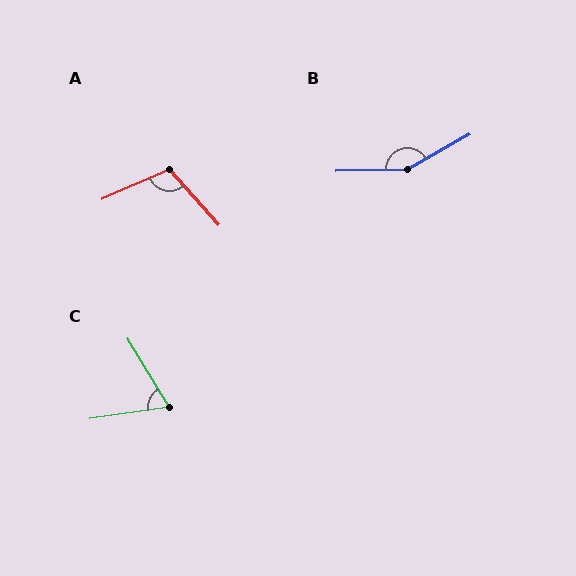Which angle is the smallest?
C, at approximately 67 degrees.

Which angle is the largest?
B, at approximately 152 degrees.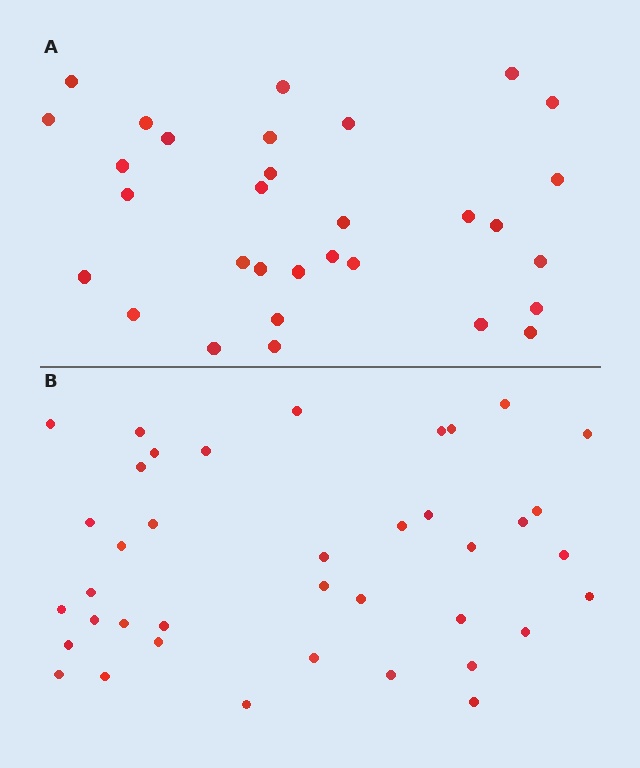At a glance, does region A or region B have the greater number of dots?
Region B (the bottom region) has more dots.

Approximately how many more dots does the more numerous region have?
Region B has roughly 8 or so more dots than region A.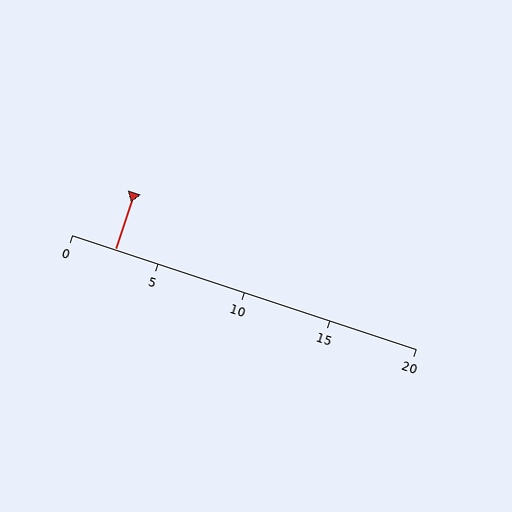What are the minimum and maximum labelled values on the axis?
The axis runs from 0 to 20.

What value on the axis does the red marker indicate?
The marker indicates approximately 2.5.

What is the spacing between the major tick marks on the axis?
The major ticks are spaced 5 apart.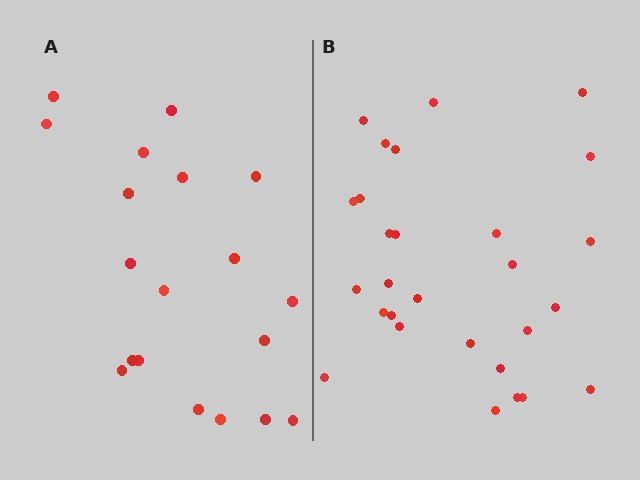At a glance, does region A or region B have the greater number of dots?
Region B (the right region) has more dots.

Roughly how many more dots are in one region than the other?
Region B has roughly 8 or so more dots than region A.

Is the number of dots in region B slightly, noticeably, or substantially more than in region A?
Region B has substantially more. The ratio is roughly 1.5 to 1.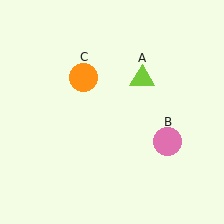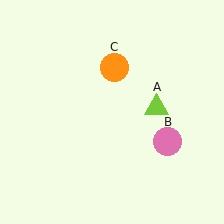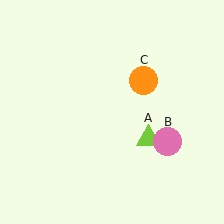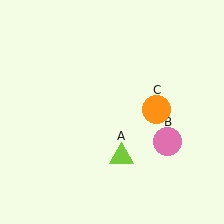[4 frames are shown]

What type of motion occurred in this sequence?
The lime triangle (object A), orange circle (object C) rotated clockwise around the center of the scene.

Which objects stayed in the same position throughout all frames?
Pink circle (object B) remained stationary.